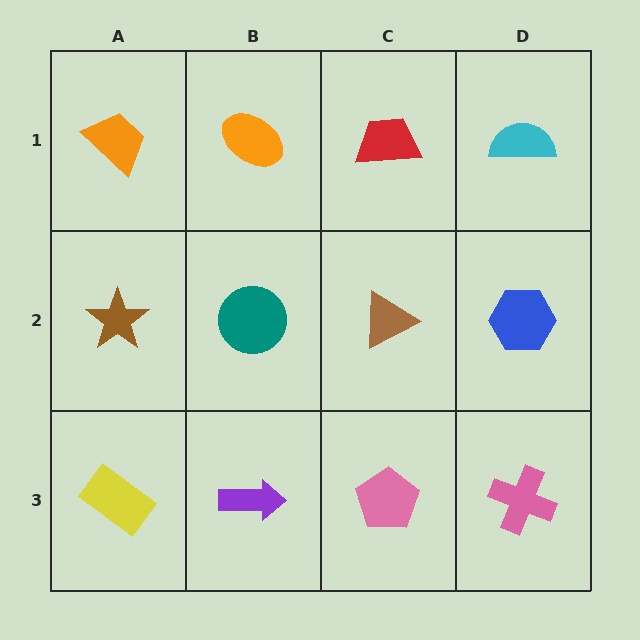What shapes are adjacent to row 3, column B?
A teal circle (row 2, column B), a yellow rectangle (row 3, column A), a pink pentagon (row 3, column C).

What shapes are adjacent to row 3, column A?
A brown star (row 2, column A), a purple arrow (row 3, column B).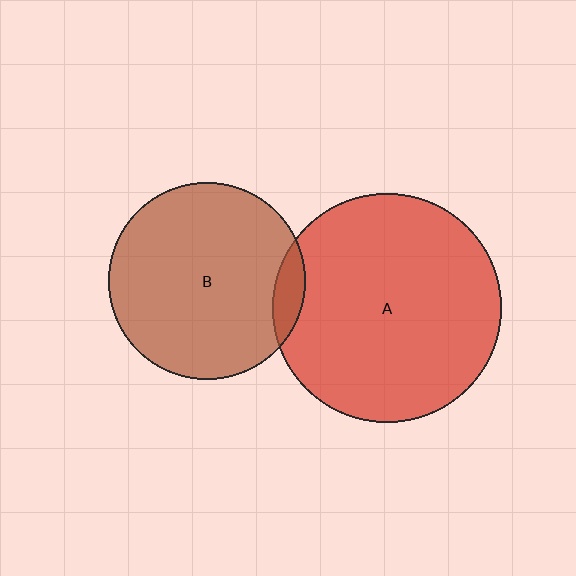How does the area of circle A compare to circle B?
Approximately 1.3 times.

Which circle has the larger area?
Circle A (red).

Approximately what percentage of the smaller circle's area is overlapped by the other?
Approximately 5%.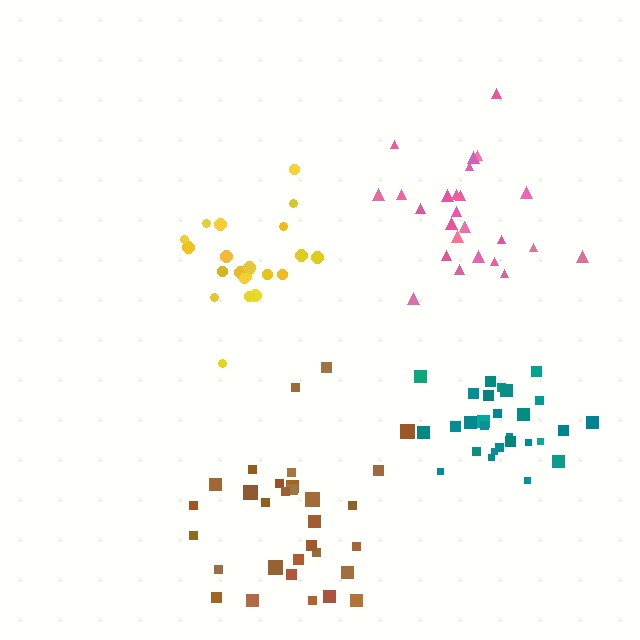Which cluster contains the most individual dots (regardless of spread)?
Brown (31).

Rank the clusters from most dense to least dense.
teal, yellow, pink, brown.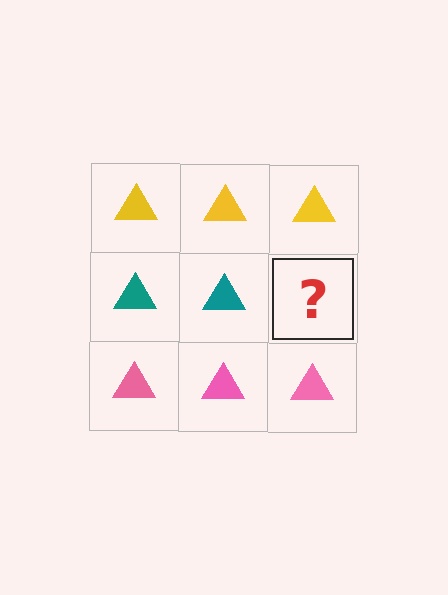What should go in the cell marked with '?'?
The missing cell should contain a teal triangle.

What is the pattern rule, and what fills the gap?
The rule is that each row has a consistent color. The gap should be filled with a teal triangle.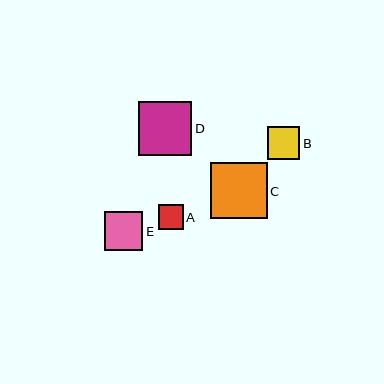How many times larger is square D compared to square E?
Square D is approximately 1.4 times the size of square E.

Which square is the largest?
Square C is the largest with a size of approximately 57 pixels.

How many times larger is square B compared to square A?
Square B is approximately 1.3 times the size of square A.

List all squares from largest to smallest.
From largest to smallest: C, D, E, B, A.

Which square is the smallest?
Square A is the smallest with a size of approximately 25 pixels.